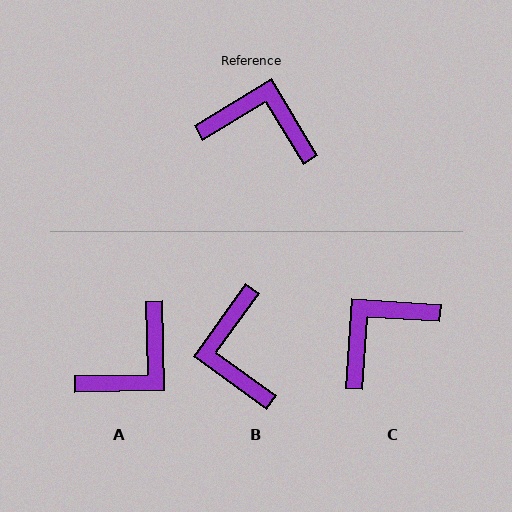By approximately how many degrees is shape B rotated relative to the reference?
Approximately 113 degrees counter-clockwise.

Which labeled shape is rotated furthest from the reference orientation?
A, about 120 degrees away.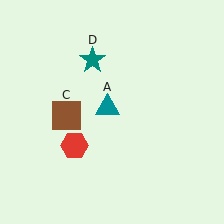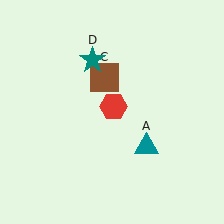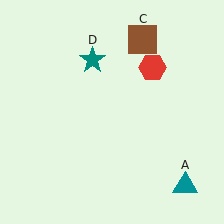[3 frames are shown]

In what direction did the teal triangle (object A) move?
The teal triangle (object A) moved down and to the right.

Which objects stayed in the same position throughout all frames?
Teal star (object D) remained stationary.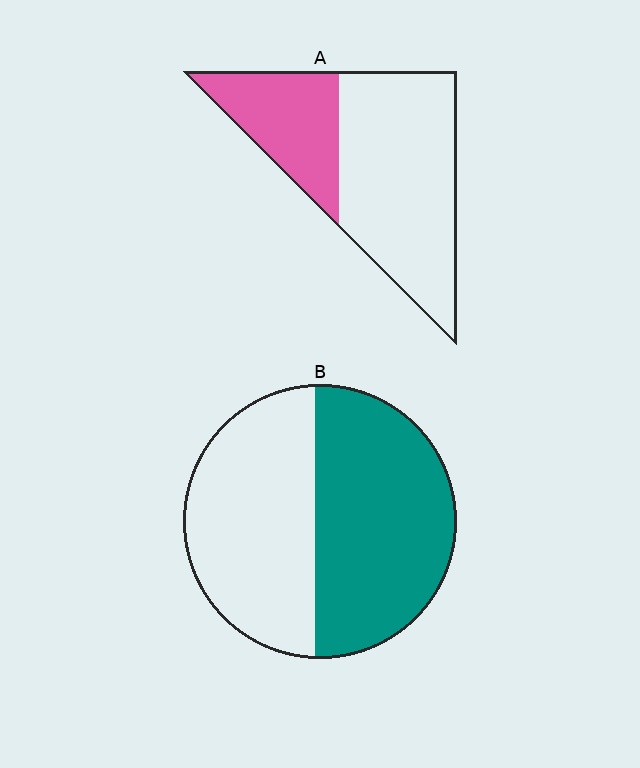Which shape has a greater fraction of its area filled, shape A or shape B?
Shape B.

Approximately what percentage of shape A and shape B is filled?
A is approximately 35% and B is approximately 50%.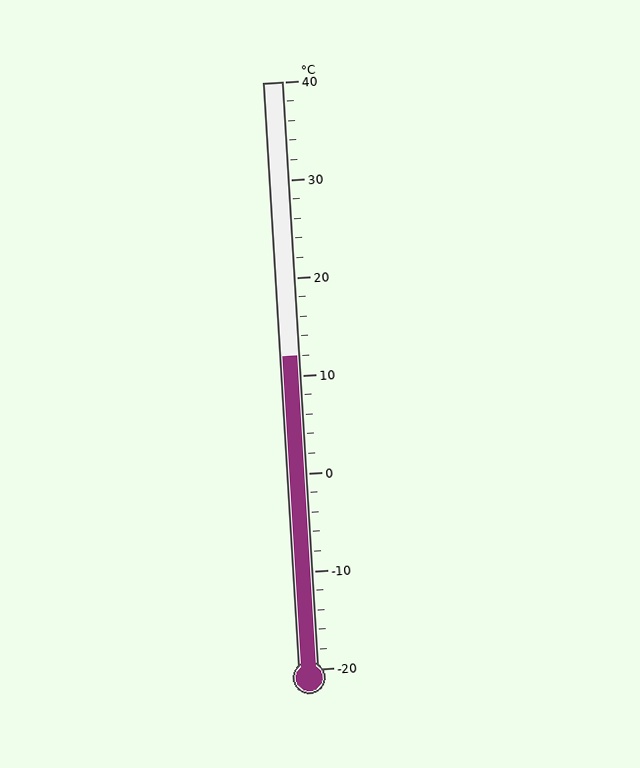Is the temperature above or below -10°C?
The temperature is above -10°C.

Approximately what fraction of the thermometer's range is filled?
The thermometer is filled to approximately 55% of its range.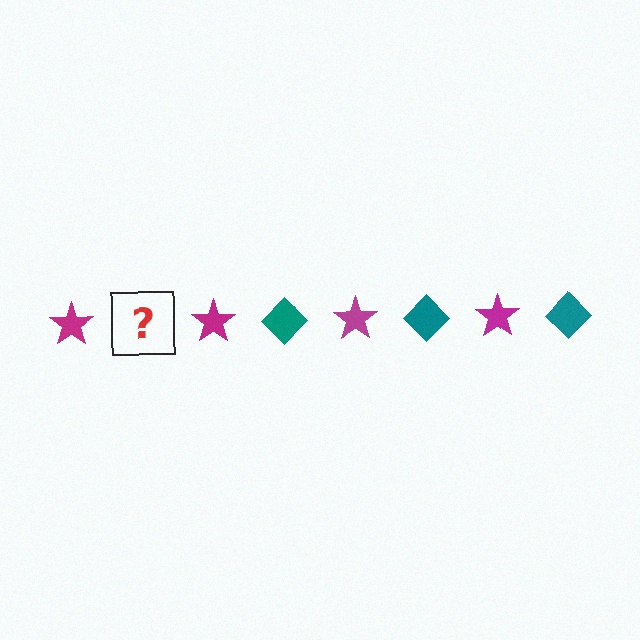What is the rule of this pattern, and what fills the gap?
The rule is that the pattern alternates between magenta star and teal diamond. The gap should be filled with a teal diamond.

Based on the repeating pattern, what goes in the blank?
The blank should be a teal diamond.